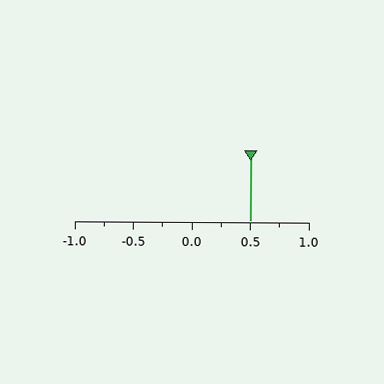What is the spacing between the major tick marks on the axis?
The major ticks are spaced 0.5 apart.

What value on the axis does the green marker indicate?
The marker indicates approximately 0.5.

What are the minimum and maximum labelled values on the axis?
The axis runs from -1.0 to 1.0.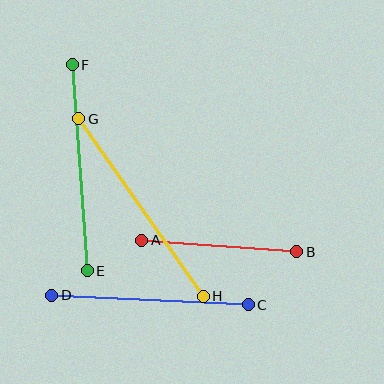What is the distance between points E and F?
The distance is approximately 207 pixels.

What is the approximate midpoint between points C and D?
The midpoint is at approximately (150, 300) pixels.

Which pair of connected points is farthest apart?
Points G and H are farthest apart.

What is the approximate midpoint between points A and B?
The midpoint is at approximately (219, 246) pixels.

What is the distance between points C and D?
The distance is approximately 197 pixels.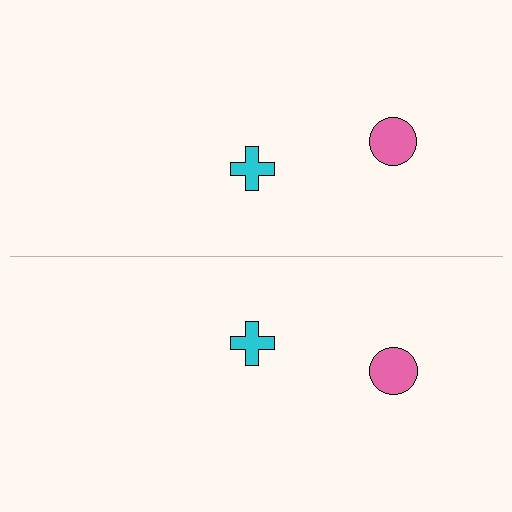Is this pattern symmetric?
Yes, this pattern has bilateral (reflection) symmetry.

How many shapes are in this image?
There are 4 shapes in this image.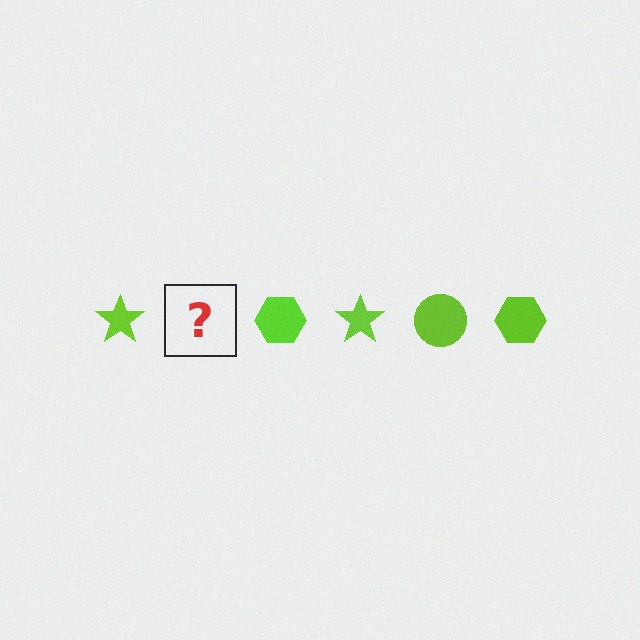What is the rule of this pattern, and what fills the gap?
The rule is that the pattern cycles through star, circle, hexagon shapes in lime. The gap should be filled with a lime circle.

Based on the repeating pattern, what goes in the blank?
The blank should be a lime circle.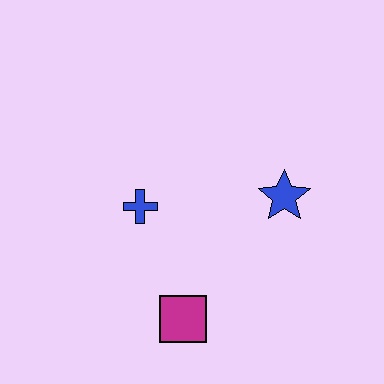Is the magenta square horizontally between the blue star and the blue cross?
Yes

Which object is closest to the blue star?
The blue cross is closest to the blue star.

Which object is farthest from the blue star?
The magenta square is farthest from the blue star.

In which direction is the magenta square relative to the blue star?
The magenta square is below the blue star.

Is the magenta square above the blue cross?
No